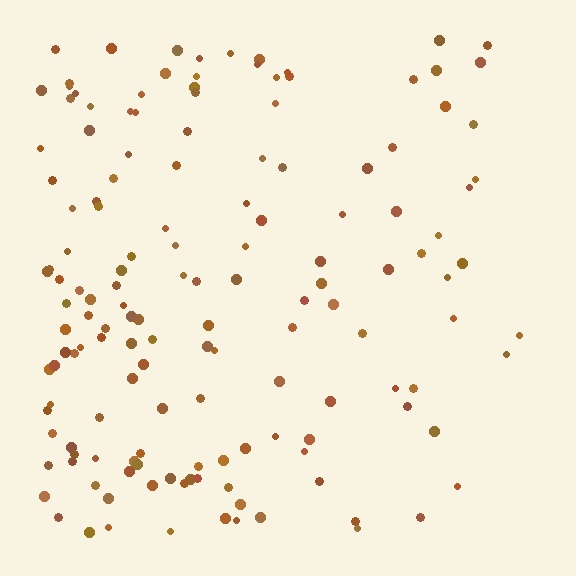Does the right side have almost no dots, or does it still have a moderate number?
Still a moderate number, just noticeably fewer than the left.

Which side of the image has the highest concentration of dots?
The left.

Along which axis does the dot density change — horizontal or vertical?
Horizontal.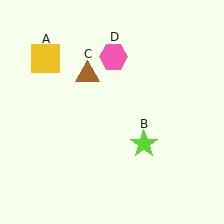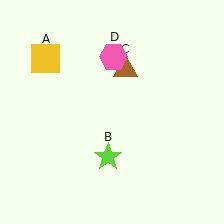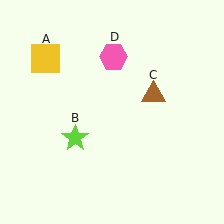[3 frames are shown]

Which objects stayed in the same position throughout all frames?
Yellow square (object A) and pink hexagon (object D) remained stationary.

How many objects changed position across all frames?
2 objects changed position: lime star (object B), brown triangle (object C).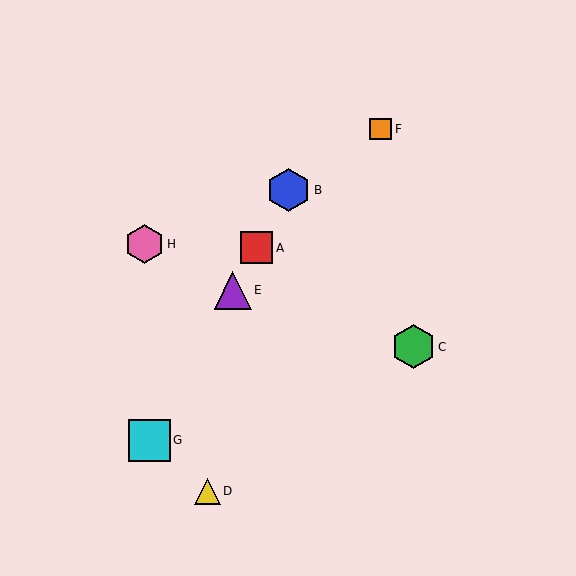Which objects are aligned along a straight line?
Objects A, B, E, G are aligned along a straight line.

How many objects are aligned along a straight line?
4 objects (A, B, E, G) are aligned along a straight line.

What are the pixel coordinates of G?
Object G is at (150, 440).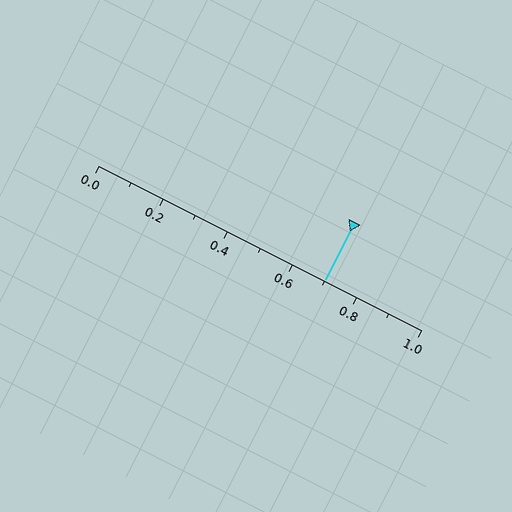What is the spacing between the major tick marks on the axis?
The major ticks are spaced 0.2 apart.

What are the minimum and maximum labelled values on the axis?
The axis runs from 0.0 to 1.0.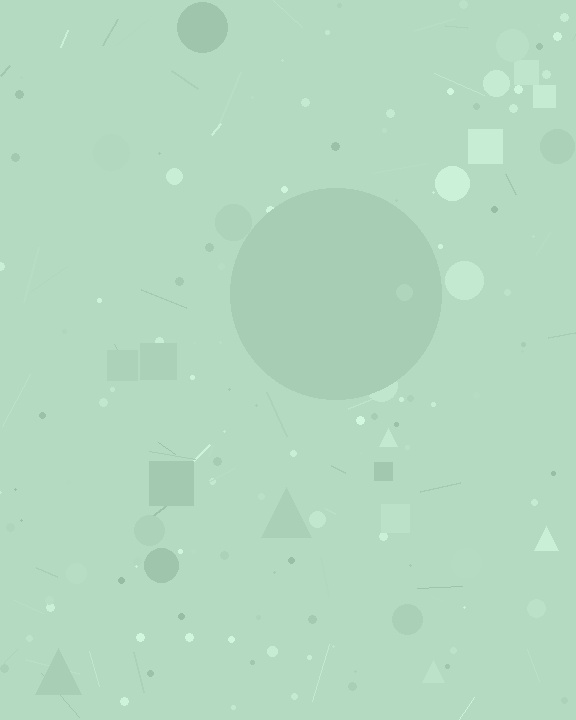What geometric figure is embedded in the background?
A circle is embedded in the background.